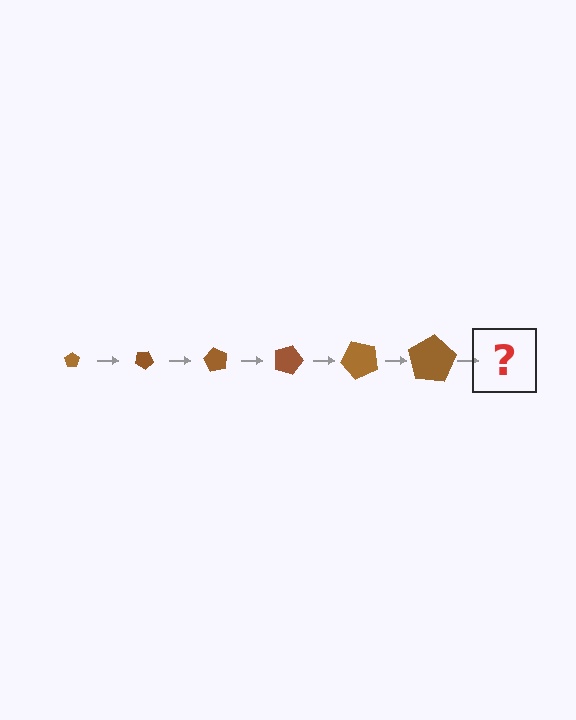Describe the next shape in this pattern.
It should be a pentagon, larger than the previous one and rotated 180 degrees from the start.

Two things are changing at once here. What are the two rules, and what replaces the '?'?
The two rules are that the pentagon grows larger each step and it rotates 30 degrees each step. The '?' should be a pentagon, larger than the previous one and rotated 180 degrees from the start.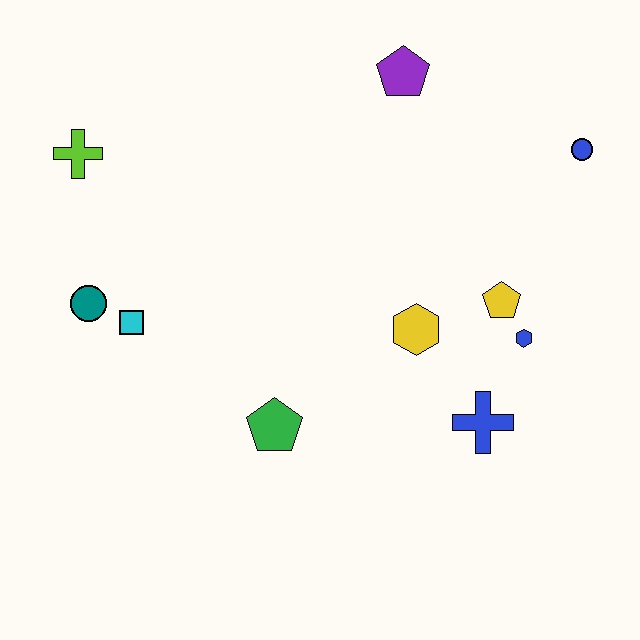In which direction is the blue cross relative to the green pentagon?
The blue cross is to the right of the green pentagon.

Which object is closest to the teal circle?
The cyan square is closest to the teal circle.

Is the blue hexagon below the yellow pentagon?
Yes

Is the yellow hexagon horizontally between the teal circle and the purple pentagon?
No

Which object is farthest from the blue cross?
The lime cross is farthest from the blue cross.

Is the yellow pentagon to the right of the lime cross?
Yes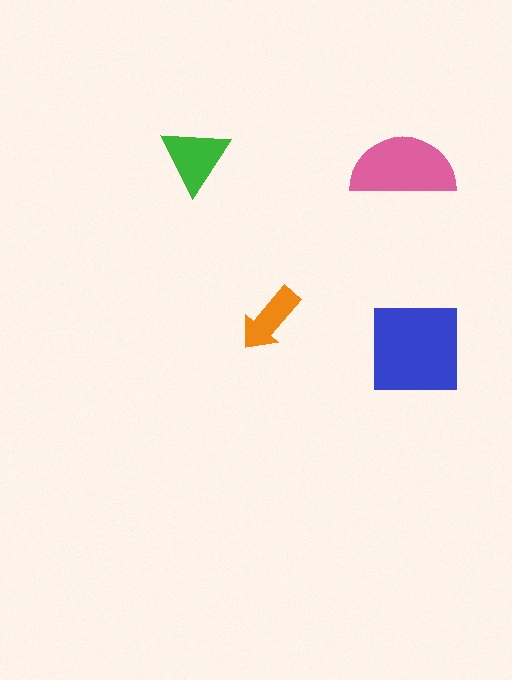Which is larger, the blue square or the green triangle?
The blue square.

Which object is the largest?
The blue square.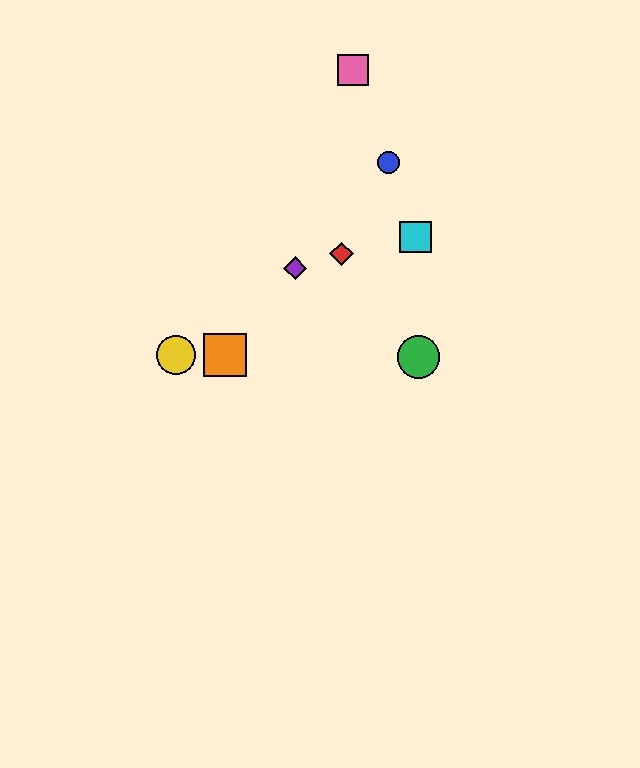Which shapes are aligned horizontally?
The green circle, the yellow circle, the orange square are aligned horizontally.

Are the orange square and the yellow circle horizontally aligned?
Yes, both are at y≈355.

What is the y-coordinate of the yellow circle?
The yellow circle is at y≈355.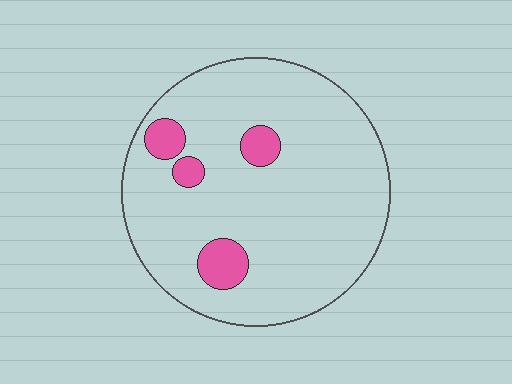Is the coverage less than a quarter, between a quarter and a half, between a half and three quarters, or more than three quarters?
Less than a quarter.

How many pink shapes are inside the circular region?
4.